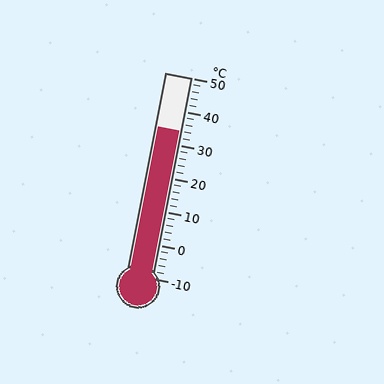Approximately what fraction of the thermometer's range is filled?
The thermometer is filled to approximately 75% of its range.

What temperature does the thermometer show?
The thermometer shows approximately 34°C.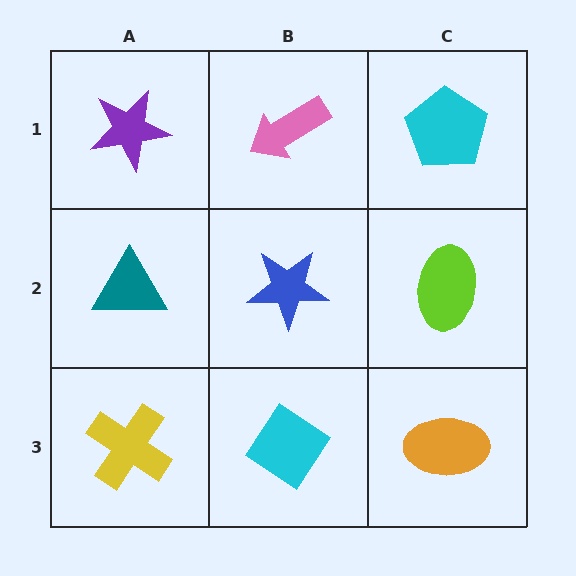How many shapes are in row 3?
3 shapes.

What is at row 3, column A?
A yellow cross.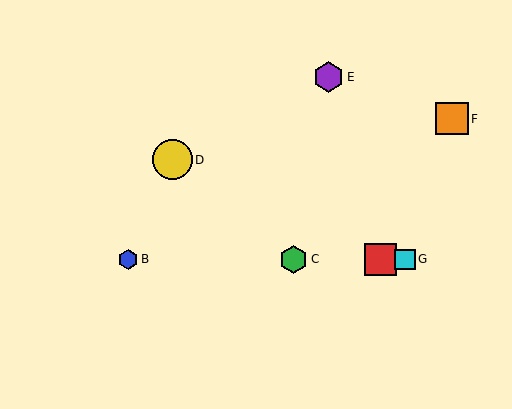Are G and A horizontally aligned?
Yes, both are at y≈259.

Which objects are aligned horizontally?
Objects A, B, C, G are aligned horizontally.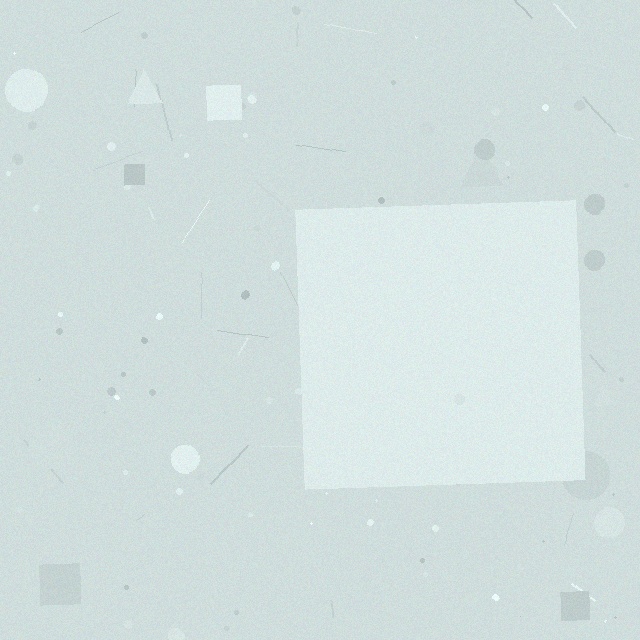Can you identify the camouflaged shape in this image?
The camouflaged shape is a square.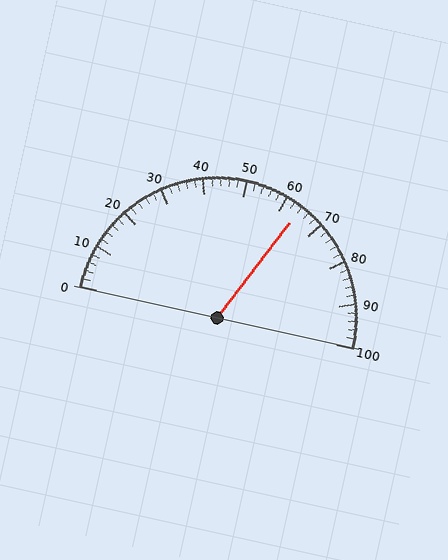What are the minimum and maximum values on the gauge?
The gauge ranges from 0 to 100.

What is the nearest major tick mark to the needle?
The nearest major tick mark is 60.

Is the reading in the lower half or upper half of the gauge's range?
The reading is in the upper half of the range (0 to 100).